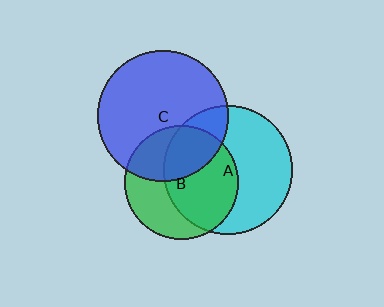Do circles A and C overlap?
Yes.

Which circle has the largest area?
Circle C (blue).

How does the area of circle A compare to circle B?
Approximately 1.3 times.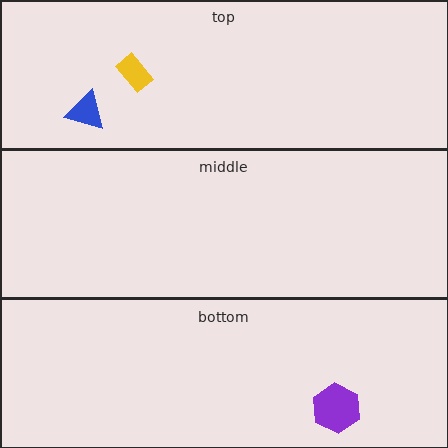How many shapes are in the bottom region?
1.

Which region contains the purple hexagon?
The bottom region.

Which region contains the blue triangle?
The top region.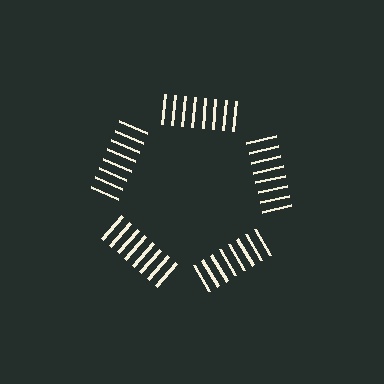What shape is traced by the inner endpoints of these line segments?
An illusory pentagon — the line segments terminate on its edges but no continuous stroke is drawn.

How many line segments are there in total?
40 — 8 along each of the 5 edges.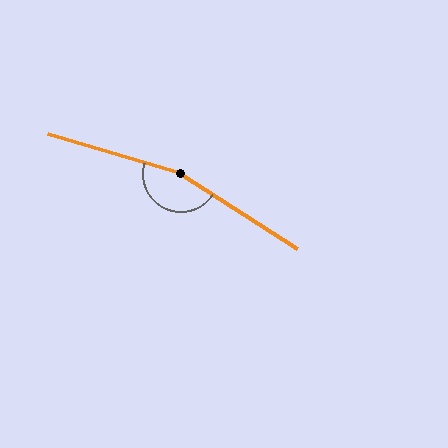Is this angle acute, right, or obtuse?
It is obtuse.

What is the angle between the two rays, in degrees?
Approximately 164 degrees.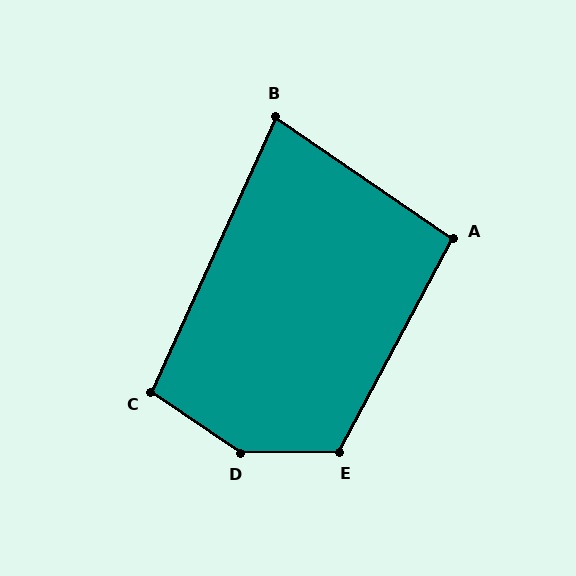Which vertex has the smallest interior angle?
B, at approximately 80 degrees.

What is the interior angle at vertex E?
Approximately 119 degrees (obtuse).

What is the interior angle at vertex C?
Approximately 100 degrees (obtuse).